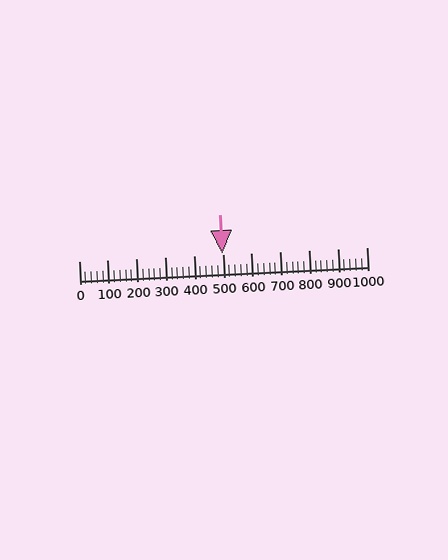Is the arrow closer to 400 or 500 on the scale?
The arrow is closer to 500.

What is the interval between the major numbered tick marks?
The major tick marks are spaced 100 units apart.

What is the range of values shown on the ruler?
The ruler shows values from 0 to 1000.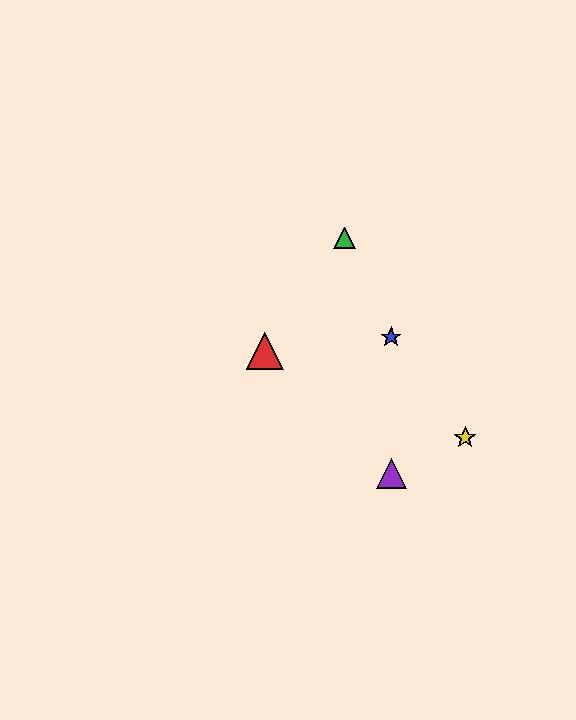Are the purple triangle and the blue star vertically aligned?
Yes, both are at x≈391.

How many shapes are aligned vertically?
2 shapes (the blue star, the purple triangle) are aligned vertically.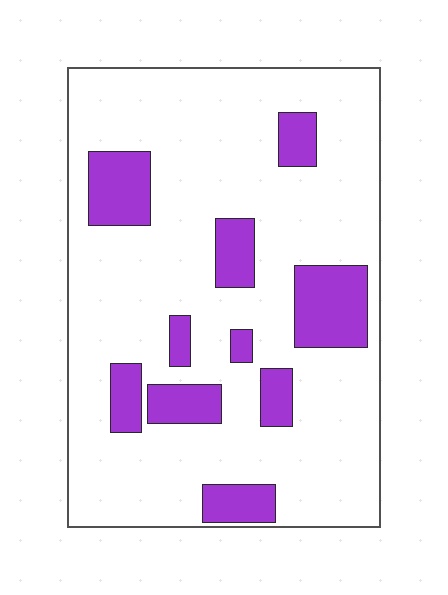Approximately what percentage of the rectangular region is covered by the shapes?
Approximately 20%.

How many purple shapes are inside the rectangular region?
10.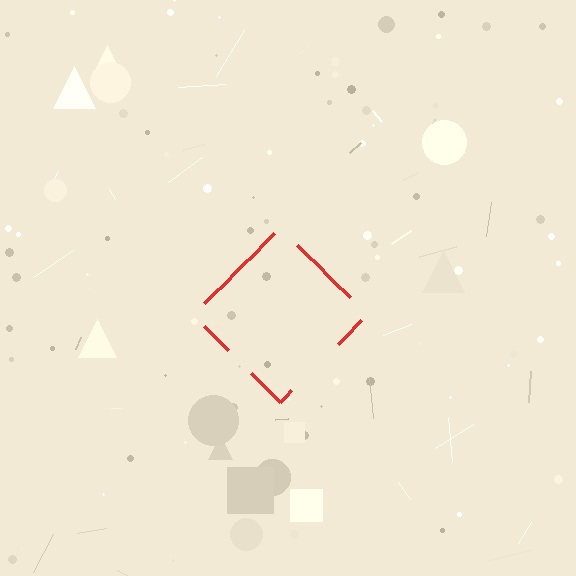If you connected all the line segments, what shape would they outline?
They would outline a diamond.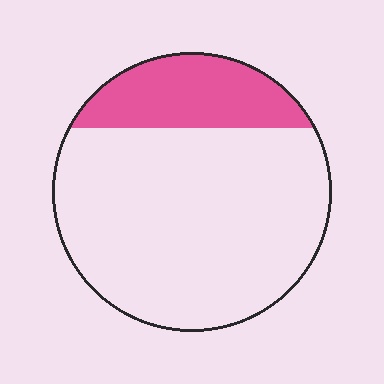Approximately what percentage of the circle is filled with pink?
Approximately 20%.